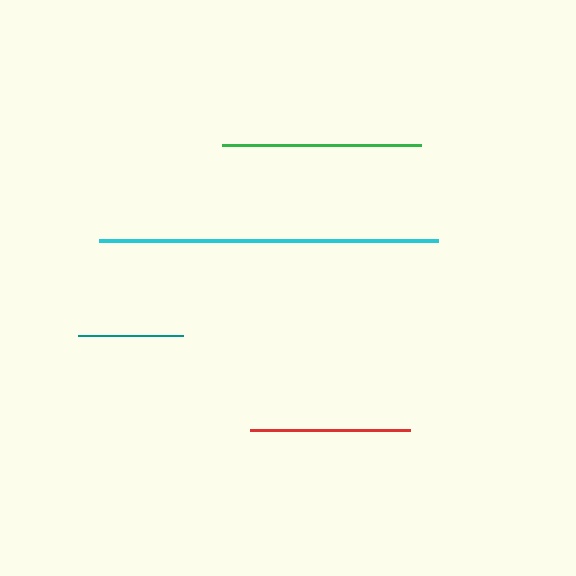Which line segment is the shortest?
The teal line is the shortest at approximately 104 pixels.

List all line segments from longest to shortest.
From longest to shortest: cyan, green, red, teal.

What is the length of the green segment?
The green segment is approximately 199 pixels long.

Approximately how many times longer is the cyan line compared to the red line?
The cyan line is approximately 2.1 times the length of the red line.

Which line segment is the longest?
The cyan line is the longest at approximately 339 pixels.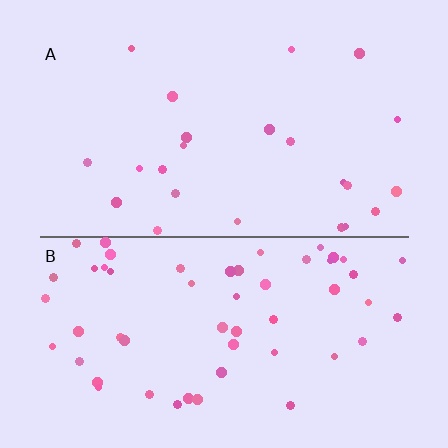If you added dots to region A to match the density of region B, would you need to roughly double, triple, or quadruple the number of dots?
Approximately double.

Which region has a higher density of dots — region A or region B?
B (the bottom).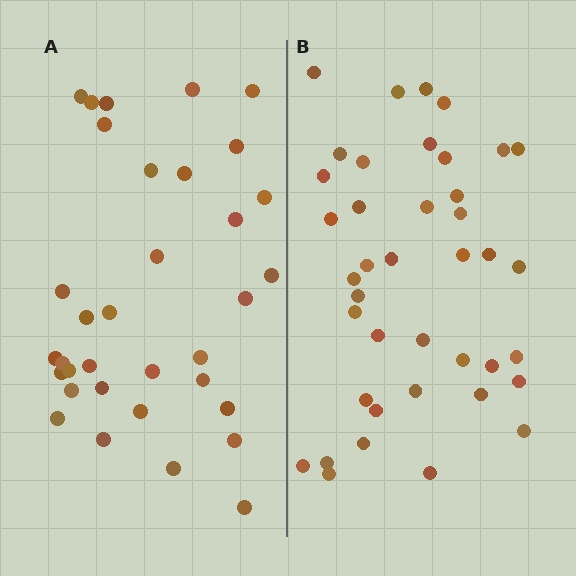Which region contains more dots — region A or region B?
Region B (the right region) has more dots.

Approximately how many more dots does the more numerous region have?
Region B has about 6 more dots than region A.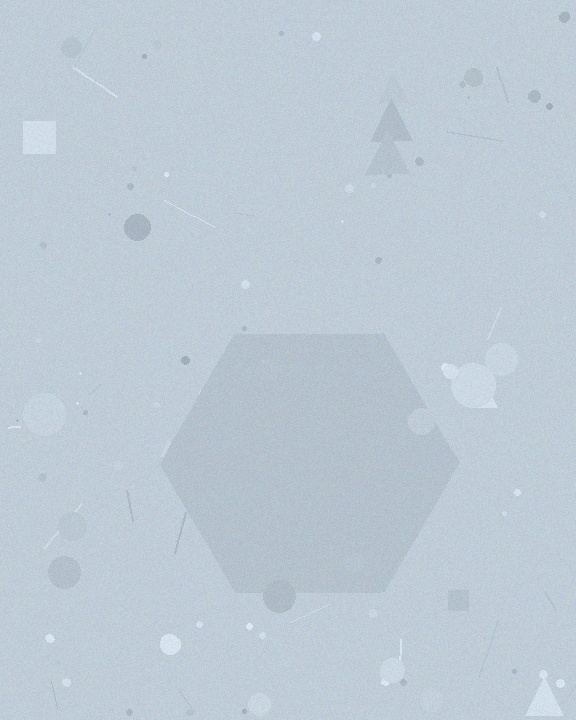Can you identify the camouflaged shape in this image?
The camouflaged shape is a hexagon.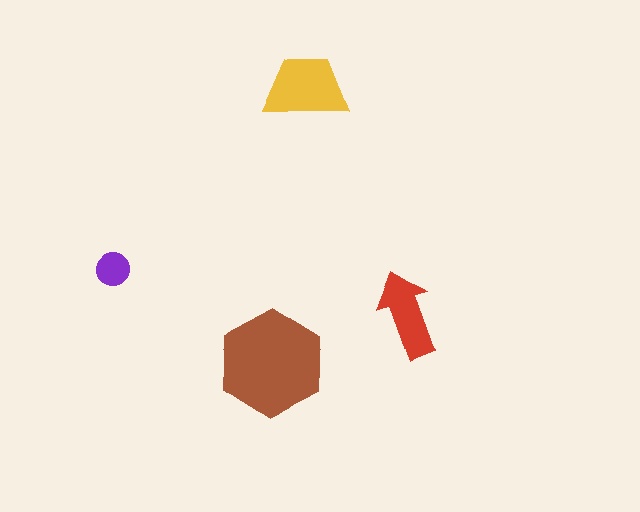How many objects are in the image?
There are 4 objects in the image.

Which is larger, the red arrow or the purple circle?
The red arrow.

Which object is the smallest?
The purple circle.